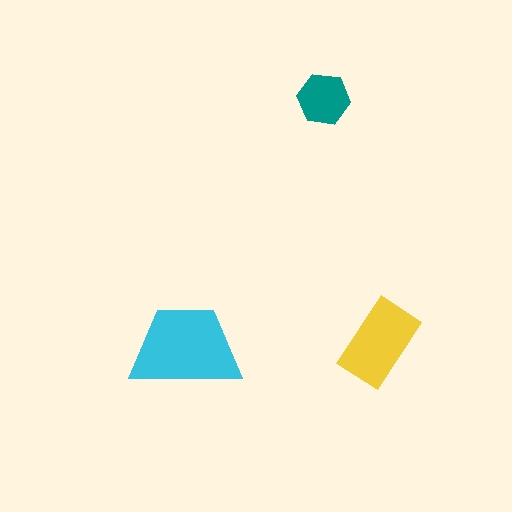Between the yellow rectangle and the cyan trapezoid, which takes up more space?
The cyan trapezoid.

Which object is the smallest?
The teal hexagon.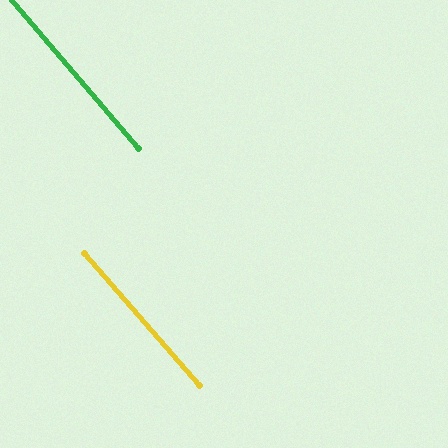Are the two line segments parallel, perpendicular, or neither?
Parallel — their directions differ by only 0.9°.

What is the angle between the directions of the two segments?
Approximately 1 degree.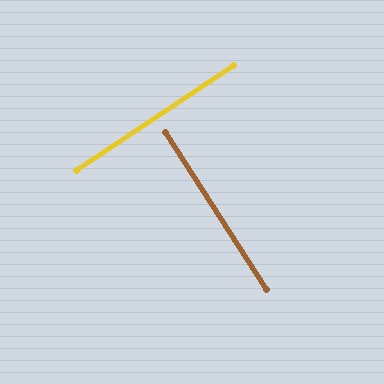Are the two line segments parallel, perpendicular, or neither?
Perpendicular — they meet at approximately 89°.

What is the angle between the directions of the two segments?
Approximately 89 degrees.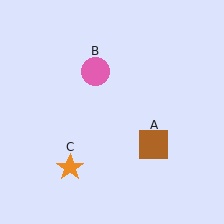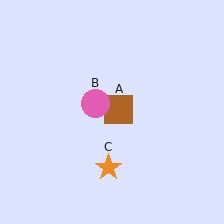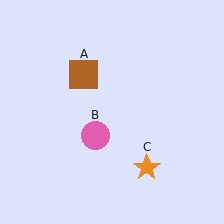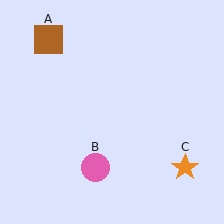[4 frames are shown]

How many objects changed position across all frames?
3 objects changed position: brown square (object A), pink circle (object B), orange star (object C).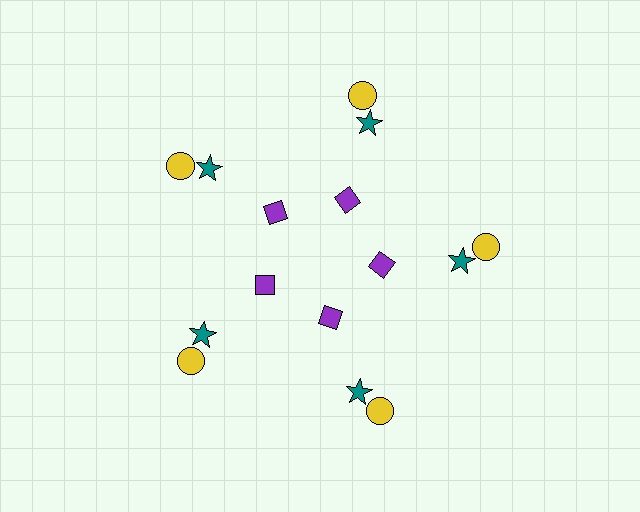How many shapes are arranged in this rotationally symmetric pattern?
There are 15 shapes, arranged in 5 groups of 3.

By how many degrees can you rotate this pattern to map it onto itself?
The pattern maps onto itself every 72 degrees of rotation.